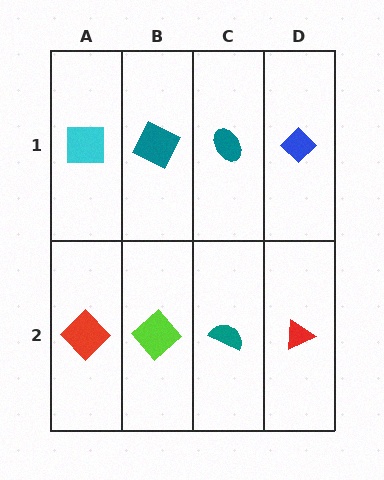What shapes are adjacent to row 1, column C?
A teal semicircle (row 2, column C), a teal square (row 1, column B), a blue diamond (row 1, column D).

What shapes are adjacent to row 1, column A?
A red diamond (row 2, column A), a teal square (row 1, column B).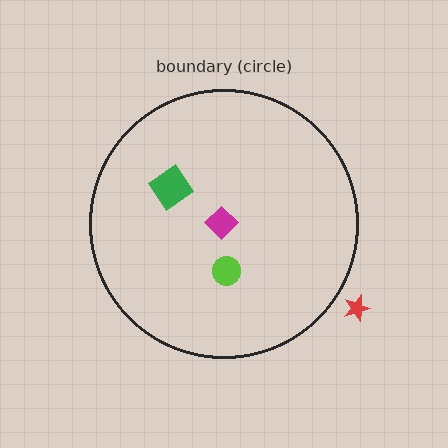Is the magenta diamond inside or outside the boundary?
Inside.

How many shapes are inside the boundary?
3 inside, 1 outside.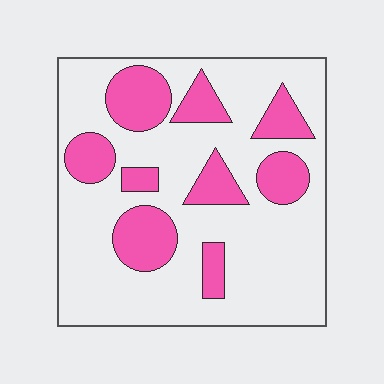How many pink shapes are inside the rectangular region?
9.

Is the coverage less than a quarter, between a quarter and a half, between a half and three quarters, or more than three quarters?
Between a quarter and a half.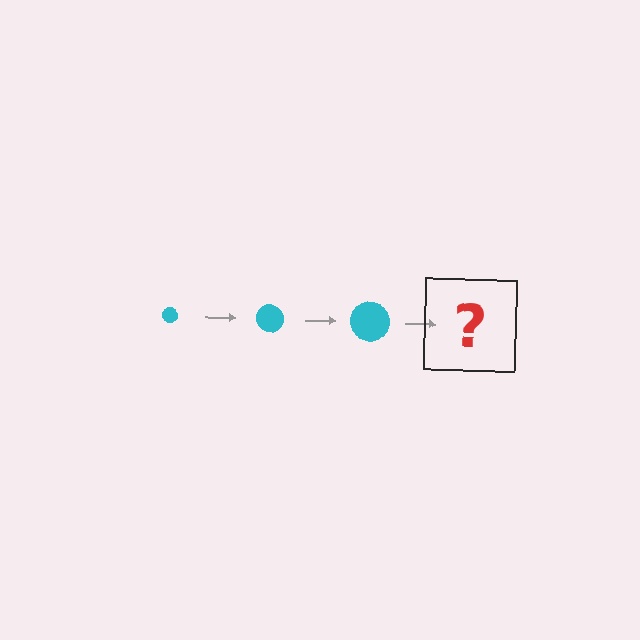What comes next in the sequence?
The next element should be a cyan circle, larger than the previous one.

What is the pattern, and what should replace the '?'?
The pattern is that the circle gets progressively larger each step. The '?' should be a cyan circle, larger than the previous one.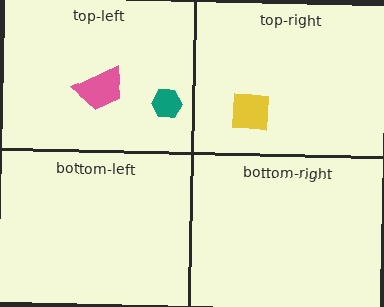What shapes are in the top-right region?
The yellow square.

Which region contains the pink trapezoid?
The top-left region.